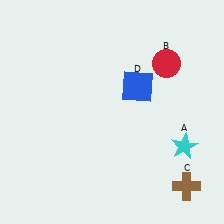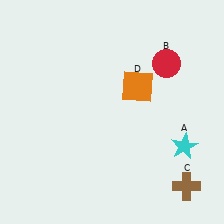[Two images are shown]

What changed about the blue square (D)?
In Image 1, D is blue. In Image 2, it changed to orange.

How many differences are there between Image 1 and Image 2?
There is 1 difference between the two images.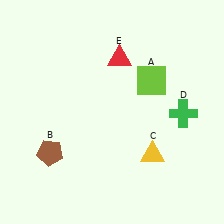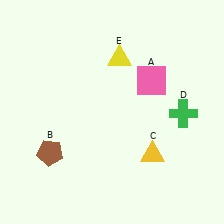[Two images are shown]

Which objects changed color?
A changed from lime to pink. E changed from red to yellow.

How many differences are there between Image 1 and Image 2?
There are 2 differences between the two images.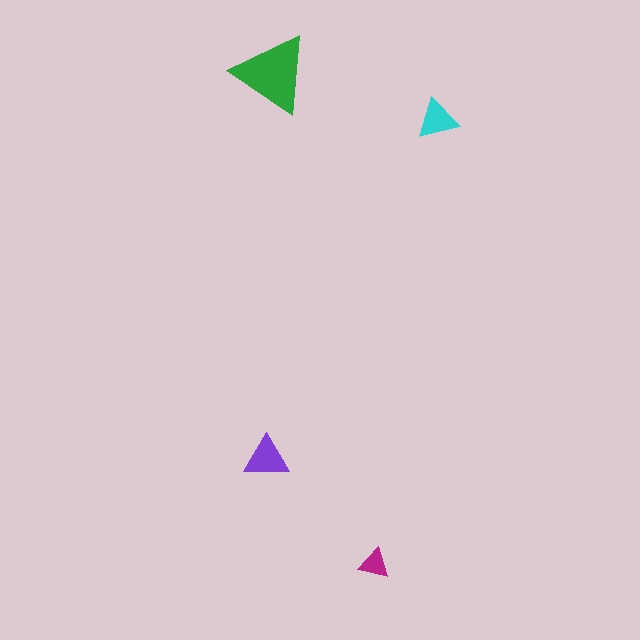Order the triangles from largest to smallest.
the green one, the purple one, the cyan one, the magenta one.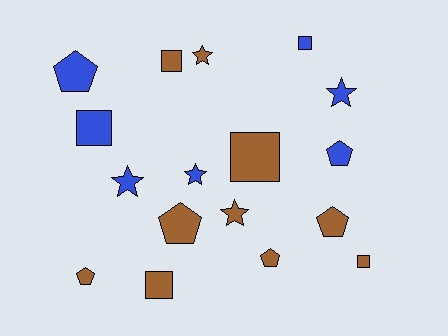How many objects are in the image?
There are 17 objects.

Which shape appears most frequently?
Square, with 6 objects.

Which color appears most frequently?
Brown, with 10 objects.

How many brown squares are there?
There are 4 brown squares.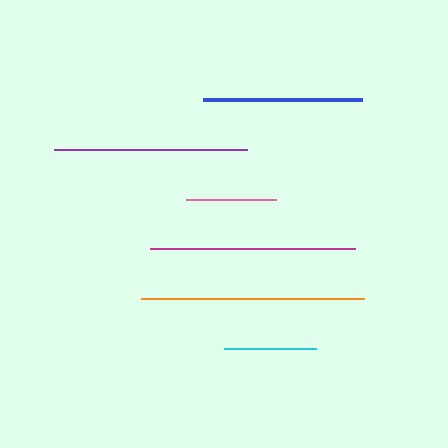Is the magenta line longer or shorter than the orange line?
The orange line is longer than the magenta line.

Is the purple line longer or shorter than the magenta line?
The magenta line is longer than the purple line.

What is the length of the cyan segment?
The cyan segment is approximately 92 pixels long.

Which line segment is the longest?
The orange line is the longest at approximately 223 pixels.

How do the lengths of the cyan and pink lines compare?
The cyan and pink lines are approximately the same length.